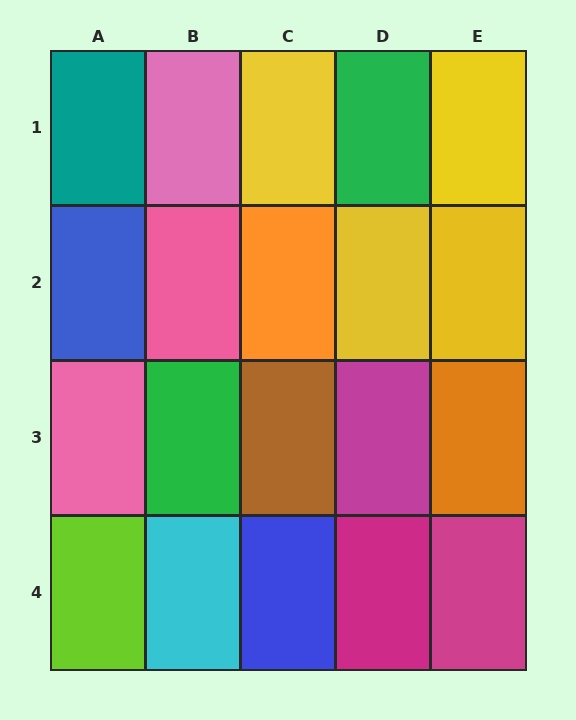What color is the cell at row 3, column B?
Green.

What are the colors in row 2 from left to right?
Blue, pink, orange, yellow, yellow.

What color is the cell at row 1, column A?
Teal.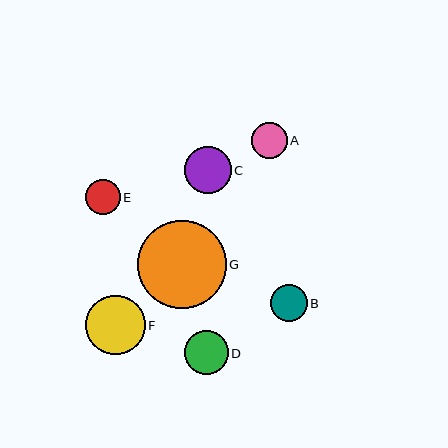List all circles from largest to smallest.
From largest to smallest: G, F, C, D, B, A, E.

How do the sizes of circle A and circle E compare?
Circle A and circle E are approximately the same size.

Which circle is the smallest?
Circle E is the smallest with a size of approximately 35 pixels.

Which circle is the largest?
Circle G is the largest with a size of approximately 89 pixels.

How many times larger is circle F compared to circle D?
Circle F is approximately 1.3 times the size of circle D.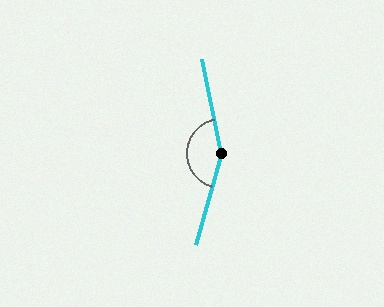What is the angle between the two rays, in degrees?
Approximately 153 degrees.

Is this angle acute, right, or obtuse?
It is obtuse.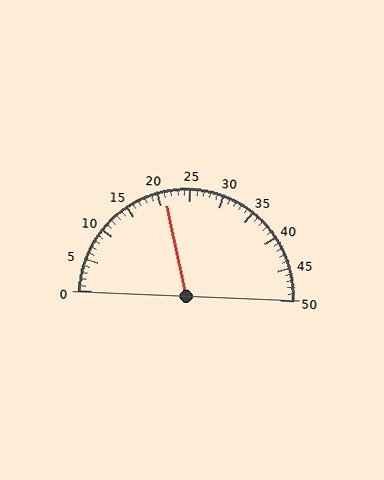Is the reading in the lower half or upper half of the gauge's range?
The reading is in the lower half of the range (0 to 50).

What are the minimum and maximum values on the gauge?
The gauge ranges from 0 to 50.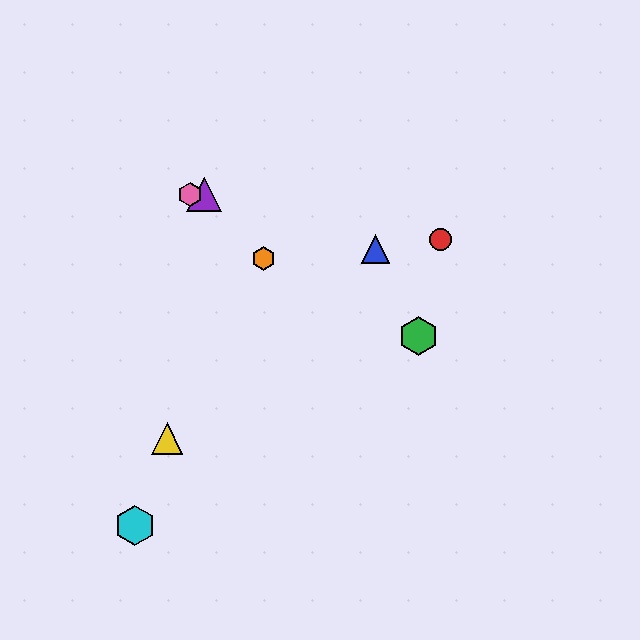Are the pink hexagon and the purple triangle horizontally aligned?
Yes, both are at y≈194.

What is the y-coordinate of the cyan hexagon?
The cyan hexagon is at y≈526.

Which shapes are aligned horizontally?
The purple triangle, the pink hexagon are aligned horizontally.